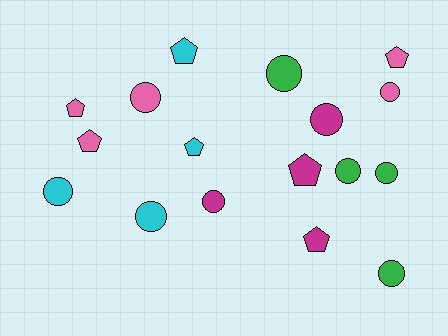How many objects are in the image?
There are 17 objects.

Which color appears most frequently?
Pink, with 5 objects.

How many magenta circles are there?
There are 2 magenta circles.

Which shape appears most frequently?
Circle, with 10 objects.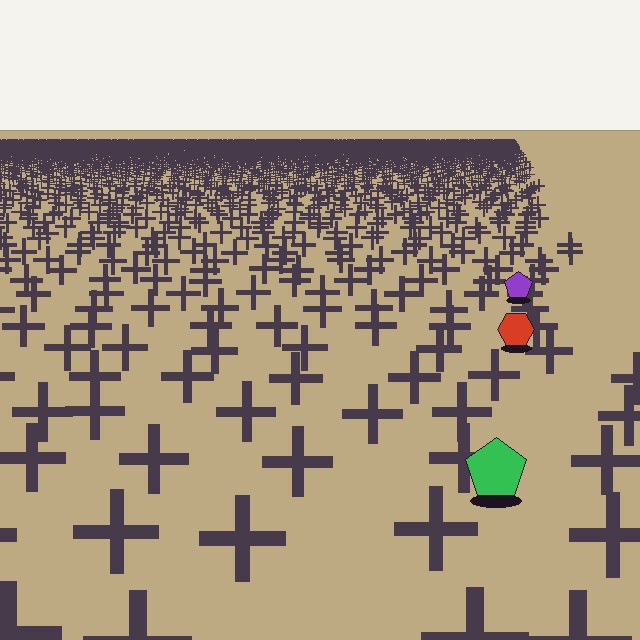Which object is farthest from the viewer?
The purple pentagon is farthest from the viewer. It appears smaller and the ground texture around it is denser.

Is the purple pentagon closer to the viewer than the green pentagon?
No. The green pentagon is closer — you can tell from the texture gradient: the ground texture is coarser near it.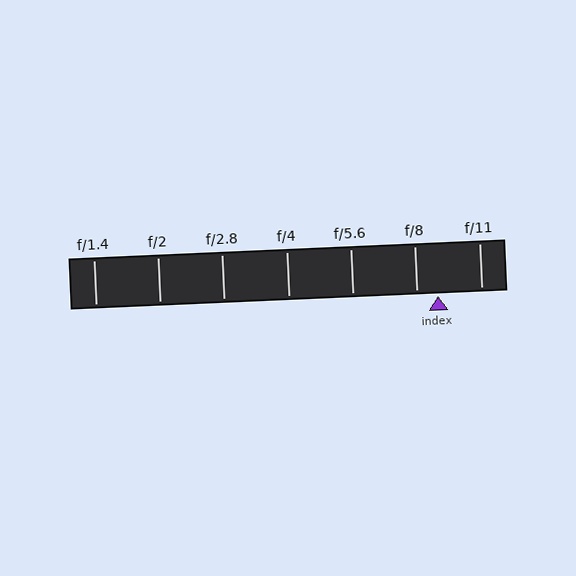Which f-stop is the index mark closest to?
The index mark is closest to f/8.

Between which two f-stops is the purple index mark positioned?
The index mark is between f/8 and f/11.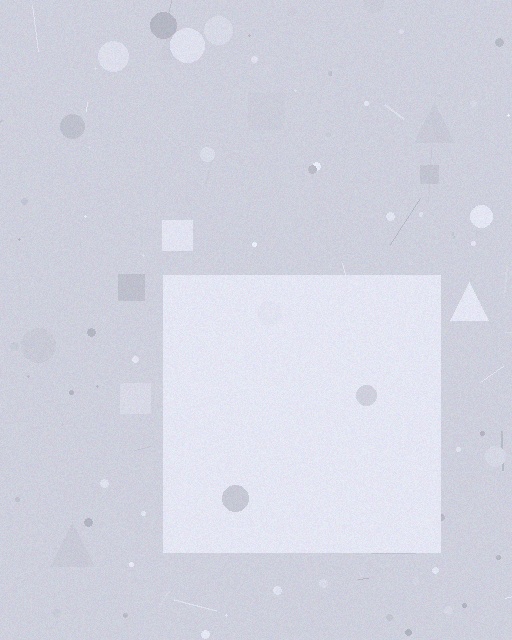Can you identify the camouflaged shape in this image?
The camouflaged shape is a square.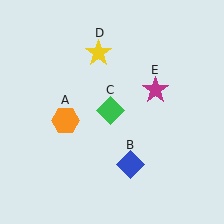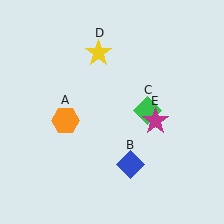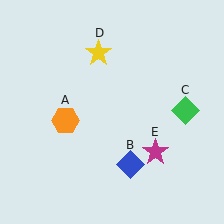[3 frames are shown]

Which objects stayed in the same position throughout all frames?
Orange hexagon (object A) and blue diamond (object B) and yellow star (object D) remained stationary.